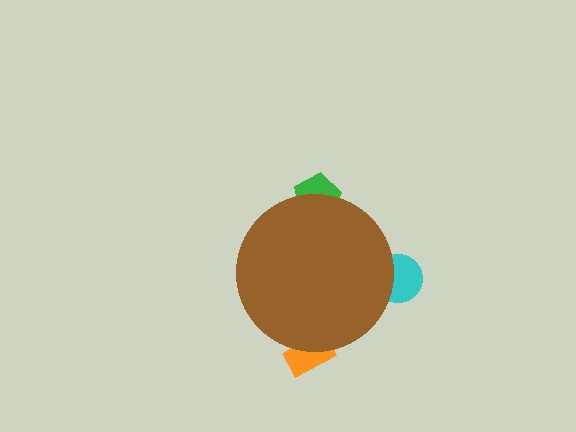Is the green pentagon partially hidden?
Yes, the green pentagon is partially hidden behind the brown circle.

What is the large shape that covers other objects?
A brown circle.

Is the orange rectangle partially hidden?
Yes, the orange rectangle is partially hidden behind the brown circle.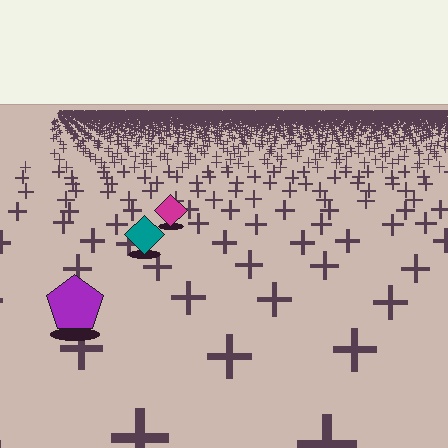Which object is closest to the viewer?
The purple pentagon is closest. The texture marks near it are larger and more spread out.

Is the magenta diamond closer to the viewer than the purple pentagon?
No. The purple pentagon is closer — you can tell from the texture gradient: the ground texture is coarser near it.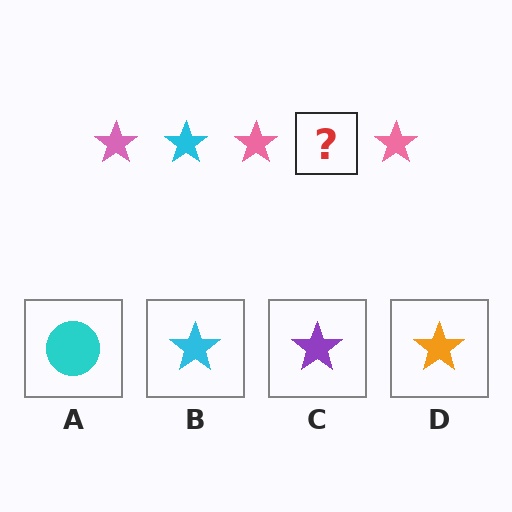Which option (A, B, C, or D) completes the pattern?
B.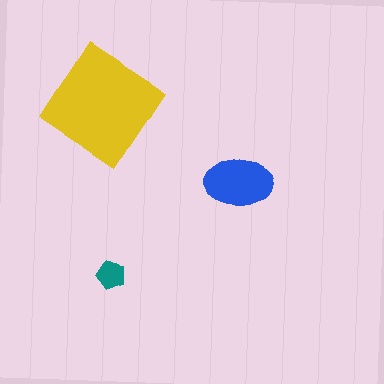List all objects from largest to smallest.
The yellow diamond, the blue ellipse, the teal pentagon.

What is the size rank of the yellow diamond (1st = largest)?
1st.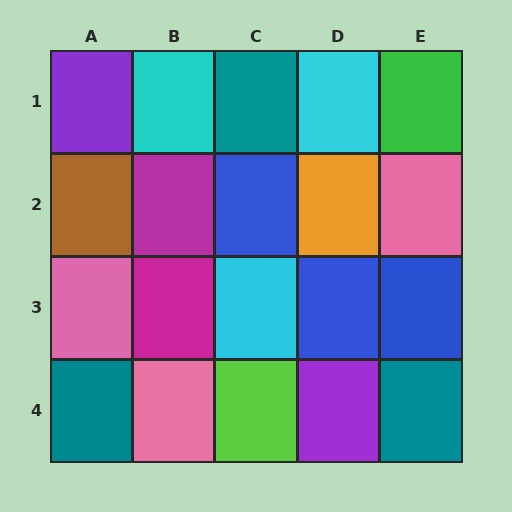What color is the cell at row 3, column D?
Blue.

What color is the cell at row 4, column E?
Teal.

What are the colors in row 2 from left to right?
Brown, magenta, blue, orange, pink.